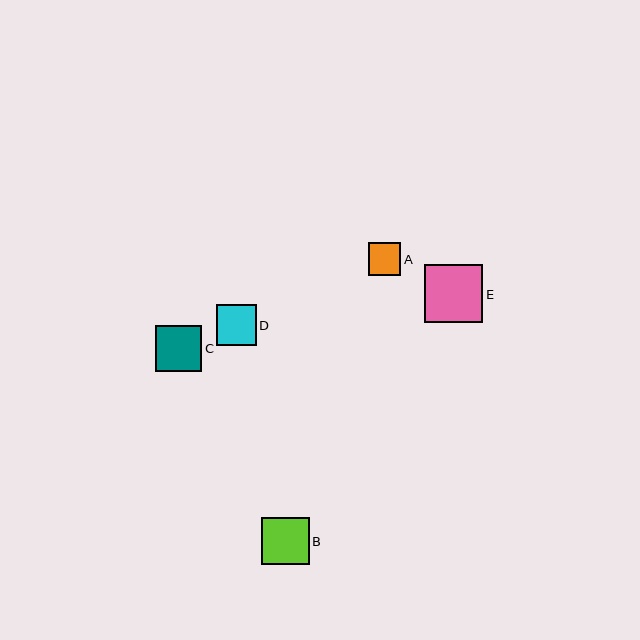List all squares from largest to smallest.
From largest to smallest: E, B, C, D, A.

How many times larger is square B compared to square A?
Square B is approximately 1.4 times the size of square A.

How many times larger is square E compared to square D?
Square E is approximately 1.4 times the size of square D.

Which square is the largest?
Square E is the largest with a size of approximately 58 pixels.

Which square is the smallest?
Square A is the smallest with a size of approximately 33 pixels.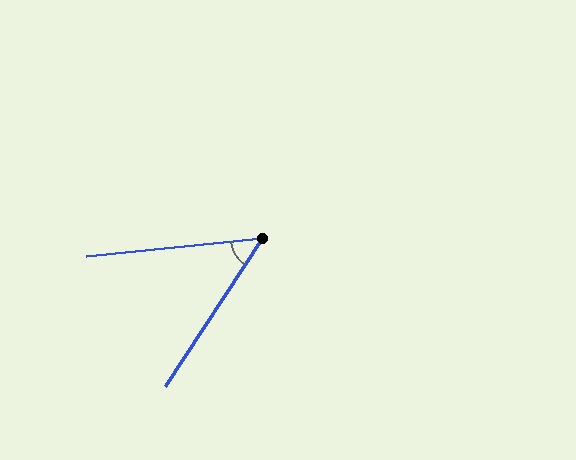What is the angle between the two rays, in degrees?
Approximately 51 degrees.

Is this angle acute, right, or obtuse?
It is acute.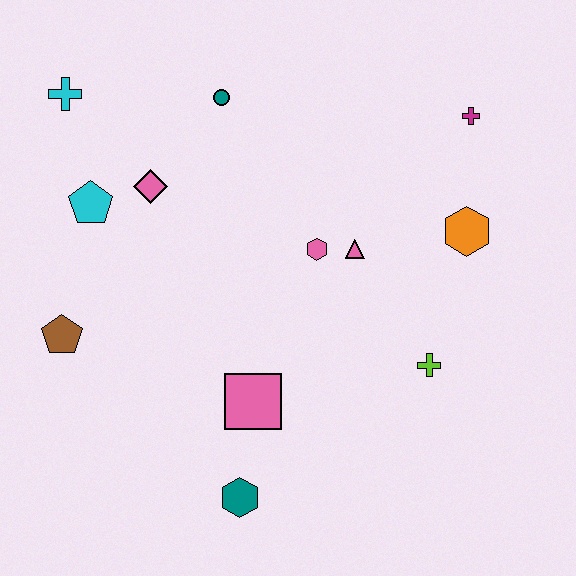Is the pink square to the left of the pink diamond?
No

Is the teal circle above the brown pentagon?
Yes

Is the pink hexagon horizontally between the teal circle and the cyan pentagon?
No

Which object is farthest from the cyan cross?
The lime cross is farthest from the cyan cross.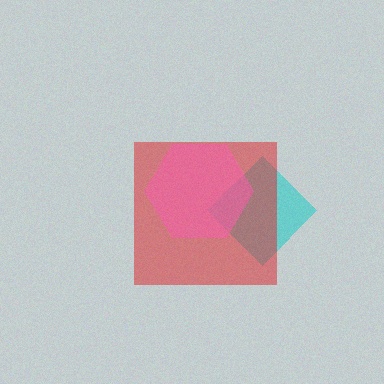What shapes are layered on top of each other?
The layered shapes are: a cyan diamond, a red square, a pink hexagon.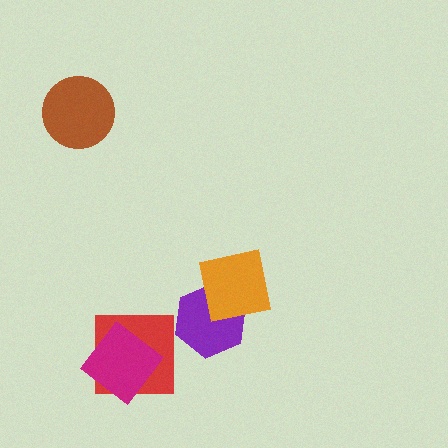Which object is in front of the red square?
The magenta diamond is in front of the red square.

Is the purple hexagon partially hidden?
Yes, it is partially covered by another shape.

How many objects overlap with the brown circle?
0 objects overlap with the brown circle.